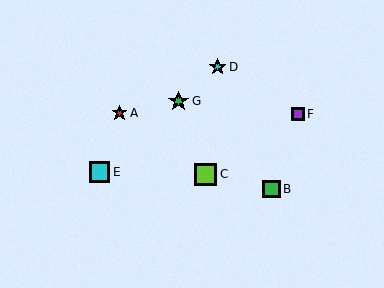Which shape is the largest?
The lime square (labeled C) is the largest.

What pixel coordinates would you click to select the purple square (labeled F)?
Click at (298, 114) to select the purple square F.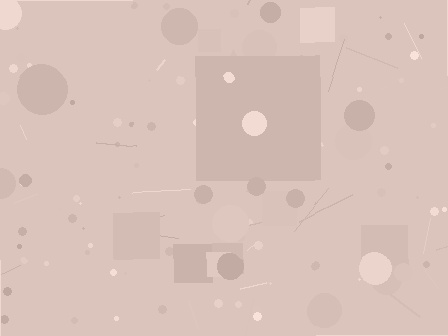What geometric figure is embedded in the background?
A square is embedded in the background.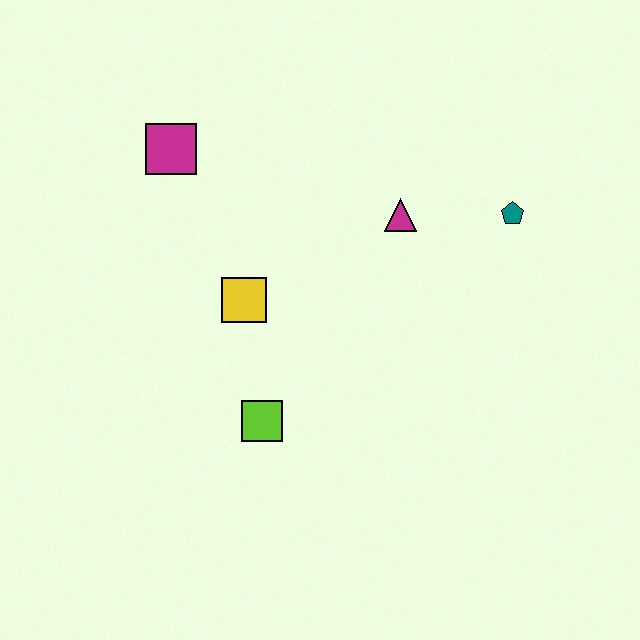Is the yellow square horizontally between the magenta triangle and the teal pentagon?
No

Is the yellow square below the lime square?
No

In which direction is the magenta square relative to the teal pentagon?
The magenta square is to the left of the teal pentagon.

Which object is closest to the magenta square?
The yellow square is closest to the magenta square.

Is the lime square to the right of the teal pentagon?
No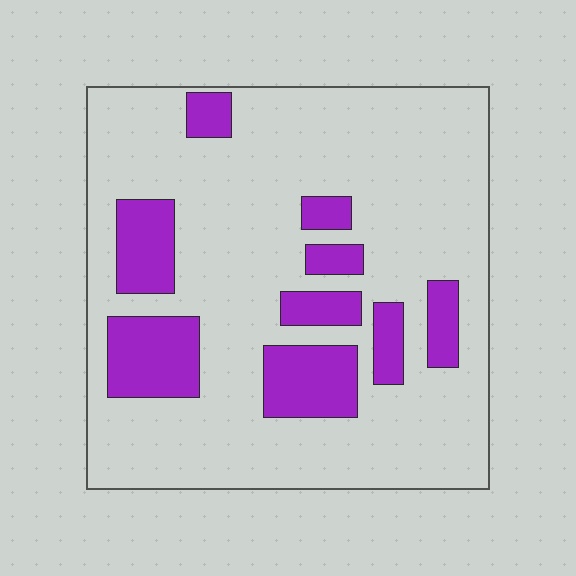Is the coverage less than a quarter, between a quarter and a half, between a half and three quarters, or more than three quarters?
Less than a quarter.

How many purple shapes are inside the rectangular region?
9.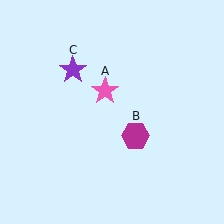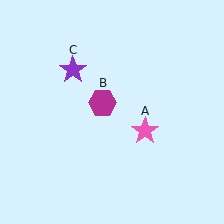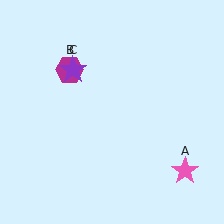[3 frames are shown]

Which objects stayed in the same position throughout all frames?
Purple star (object C) remained stationary.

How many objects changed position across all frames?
2 objects changed position: pink star (object A), magenta hexagon (object B).